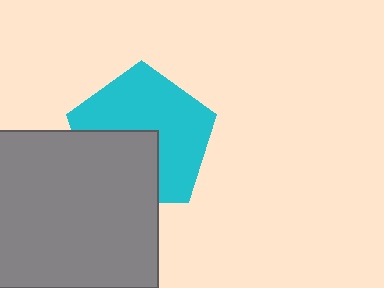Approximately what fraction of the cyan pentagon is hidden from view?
Roughly 38% of the cyan pentagon is hidden behind the gray rectangle.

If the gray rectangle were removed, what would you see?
You would see the complete cyan pentagon.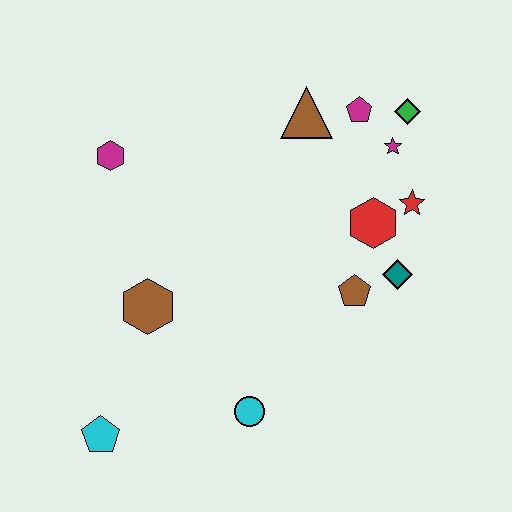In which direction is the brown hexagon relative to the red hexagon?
The brown hexagon is to the left of the red hexagon.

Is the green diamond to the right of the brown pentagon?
Yes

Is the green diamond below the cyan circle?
No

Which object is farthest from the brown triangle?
The cyan pentagon is farthest from the brown triangle.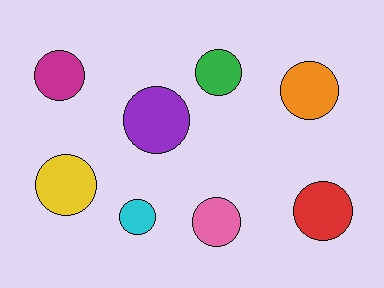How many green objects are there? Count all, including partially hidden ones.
There is 1 green object.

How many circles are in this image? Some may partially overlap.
There are 8 circles.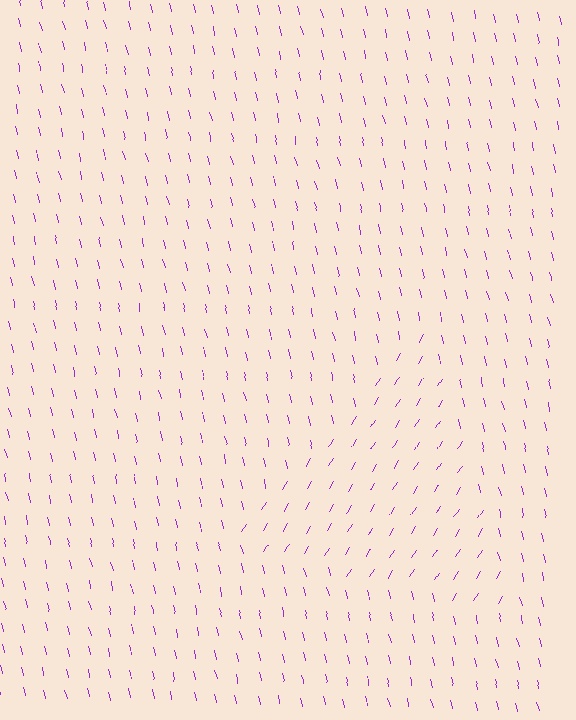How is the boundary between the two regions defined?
The boundary is defined purely by a change in line orientation (approximately 45 degrees difference). All lines are the same color and thickness.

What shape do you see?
I see a triangle.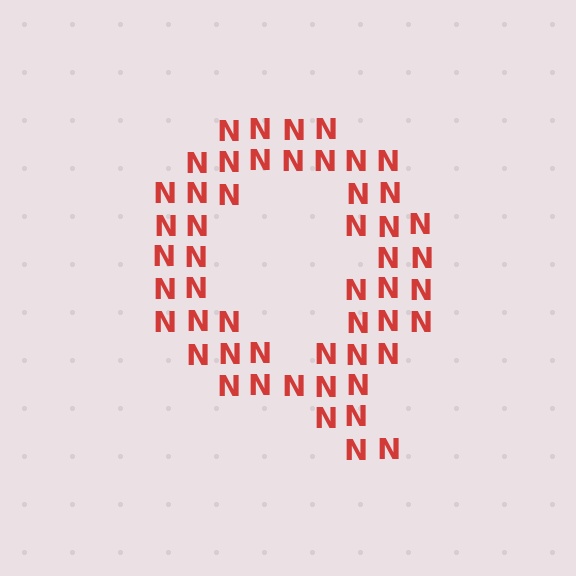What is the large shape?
The large shape is the letter Q.